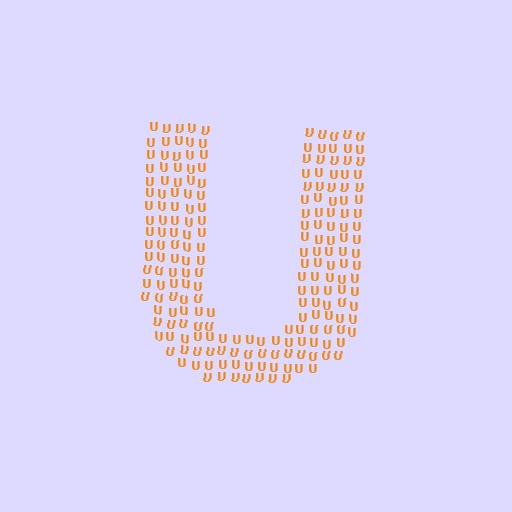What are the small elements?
The small elements are letter U's.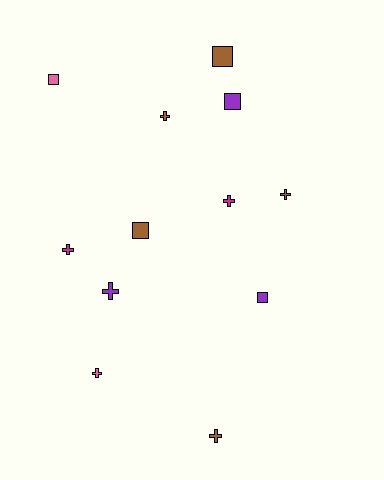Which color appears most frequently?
Brown, with 5 objects.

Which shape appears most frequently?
Cross, with 7 objects.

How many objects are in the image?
There are 12 objects.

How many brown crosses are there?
There are 3 brown crosses.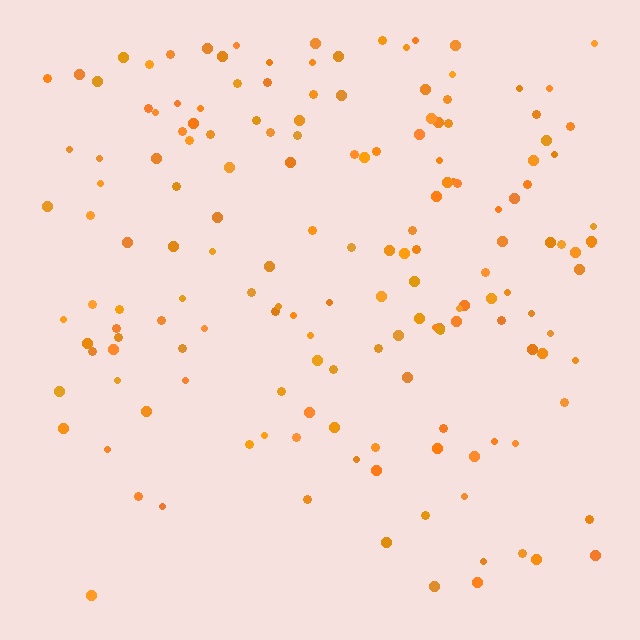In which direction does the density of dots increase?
From bottom to top, with the top side densest.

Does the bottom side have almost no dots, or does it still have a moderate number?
Still a moderate number, just noticeably fewer than the top.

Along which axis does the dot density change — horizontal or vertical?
Vertical.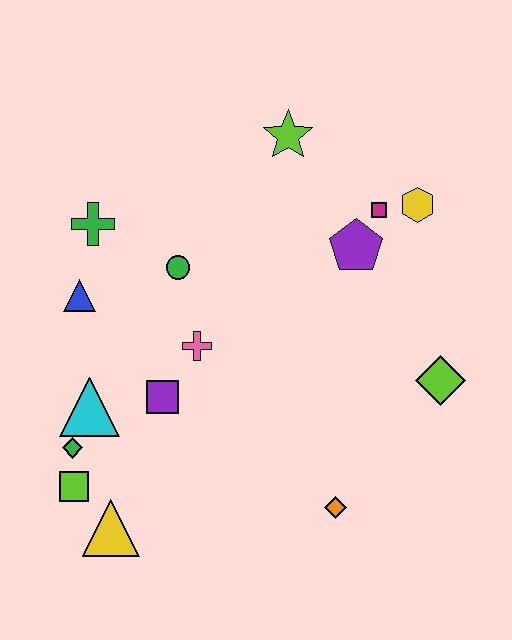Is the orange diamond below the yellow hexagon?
Yes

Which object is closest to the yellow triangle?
The lime square is closest to the yellow triangle.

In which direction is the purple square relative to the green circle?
The purple square is below the green circle.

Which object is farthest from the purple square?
The yellow hexagon is farthest from the purple square.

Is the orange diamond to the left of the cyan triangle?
No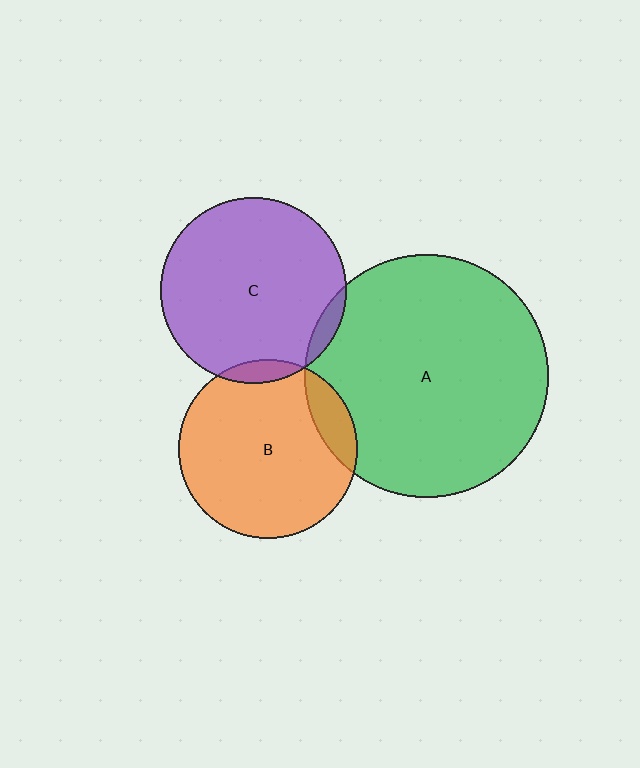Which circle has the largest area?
Circle A (green).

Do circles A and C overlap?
Yes.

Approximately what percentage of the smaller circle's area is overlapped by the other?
Approximately 5%.